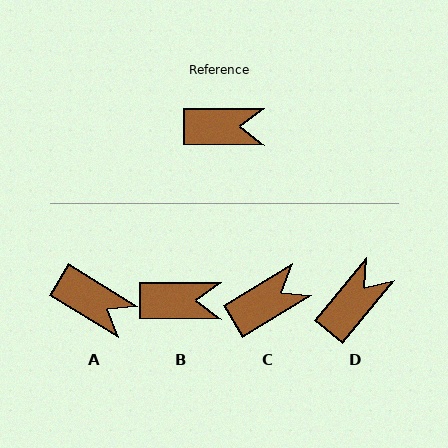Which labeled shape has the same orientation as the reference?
B.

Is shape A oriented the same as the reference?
No, it is off by about 31 degrees.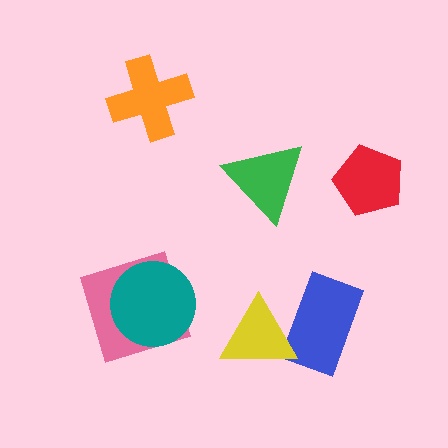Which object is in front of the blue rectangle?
The yellow triangle is in front of the blue rectangle.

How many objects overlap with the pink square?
1 object overlaps with the pink square.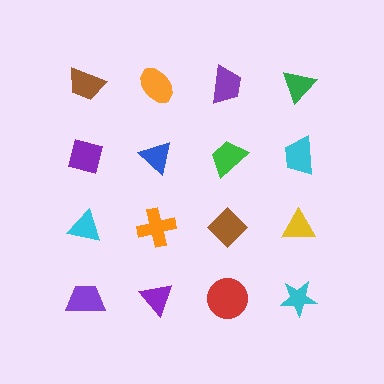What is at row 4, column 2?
A purple triangle.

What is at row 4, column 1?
A purple trapezoid.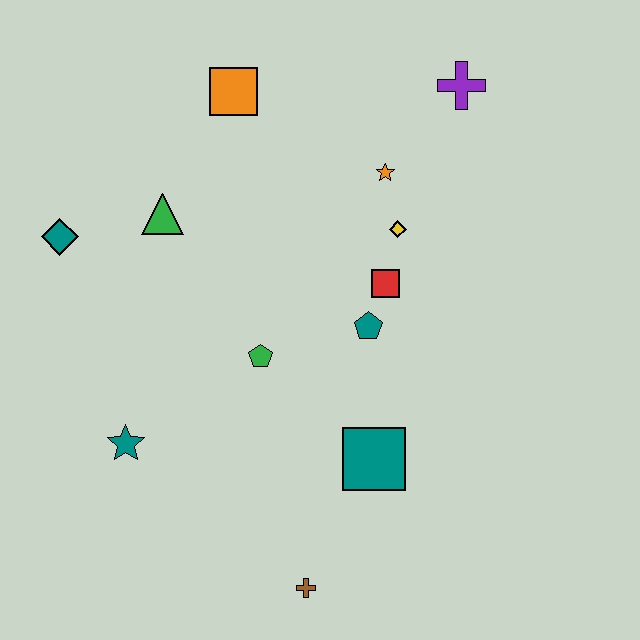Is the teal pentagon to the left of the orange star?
Yes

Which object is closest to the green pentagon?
The teal pentagon is closest to the green pentagon.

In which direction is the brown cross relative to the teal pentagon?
The brown cross is below the teal pentagon.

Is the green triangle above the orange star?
No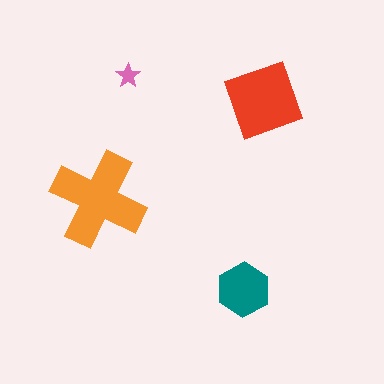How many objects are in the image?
There are 4 objects in the image.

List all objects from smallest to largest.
The pink star, the teal hexagon, the red square, the orange cross.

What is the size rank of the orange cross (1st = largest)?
1st.